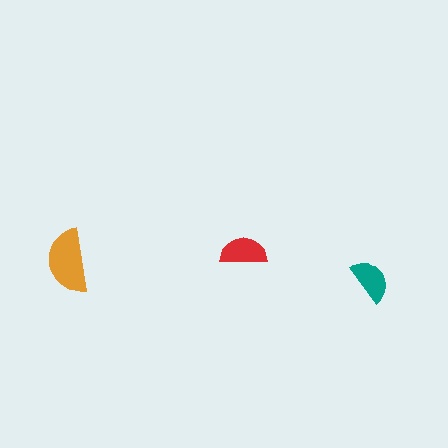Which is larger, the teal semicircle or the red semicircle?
The red one.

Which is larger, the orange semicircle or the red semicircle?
The orange one.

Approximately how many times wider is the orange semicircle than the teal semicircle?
About 1.5 times wider.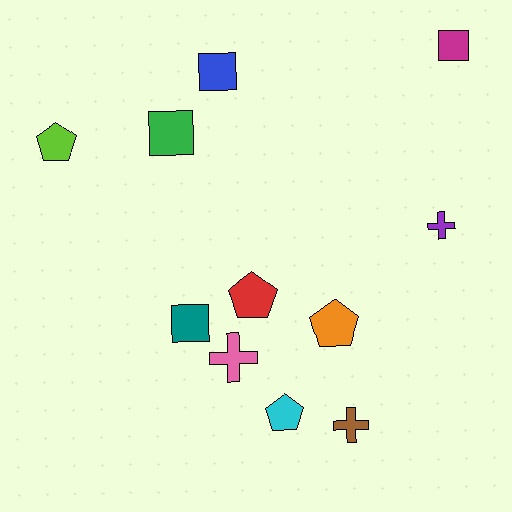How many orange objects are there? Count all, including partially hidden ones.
There is 1 orange object.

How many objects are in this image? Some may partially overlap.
There are 11 objects.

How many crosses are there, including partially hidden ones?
There are 3 crosses.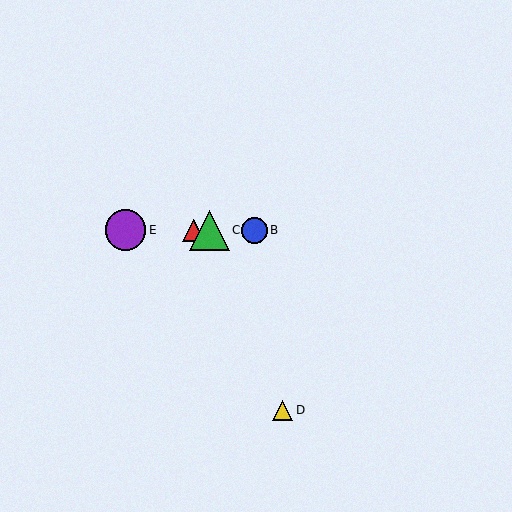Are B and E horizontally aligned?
Yes, both are at y≈230.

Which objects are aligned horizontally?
Objects A, B, C, E are aligned horizontally.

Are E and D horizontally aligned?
No, E is at y≈230 and D is at y≈410.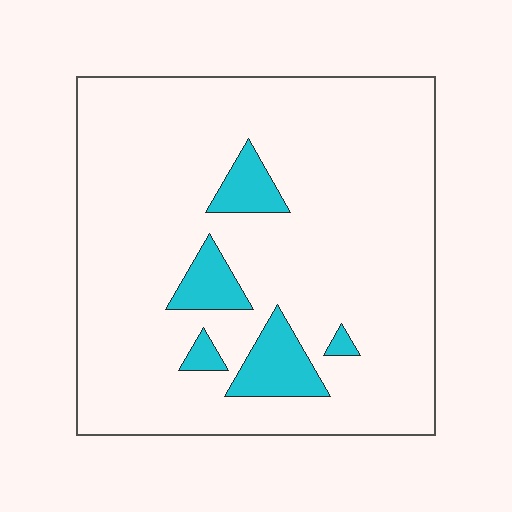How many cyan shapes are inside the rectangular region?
5.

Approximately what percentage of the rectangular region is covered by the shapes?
Approximately 10%.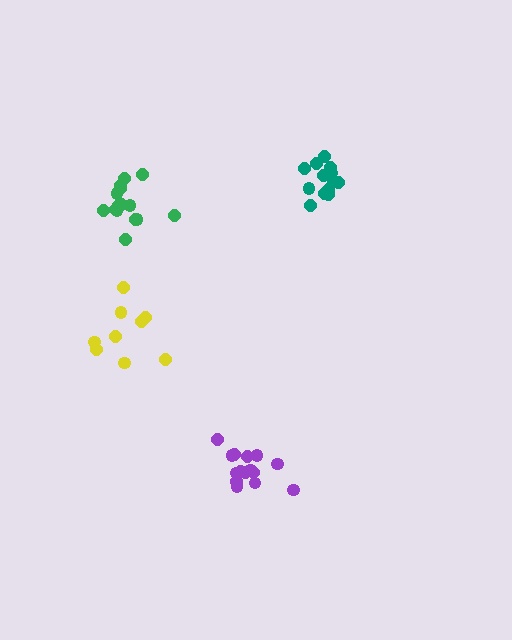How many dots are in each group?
Group 1: 15 dots, Group 2: 13 dots, Group 3: 15 dots, Group 4: 9 dots (52 total).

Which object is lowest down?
The purple cluster is bottommost.